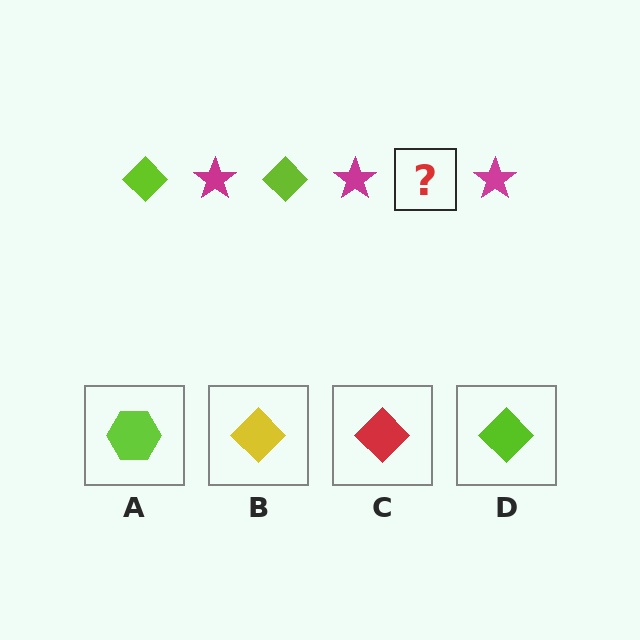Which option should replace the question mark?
Option D.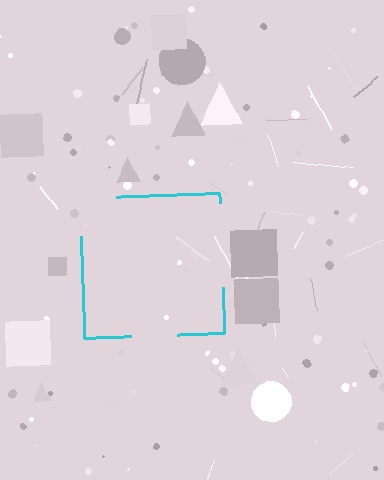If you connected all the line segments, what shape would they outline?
They would outline a square.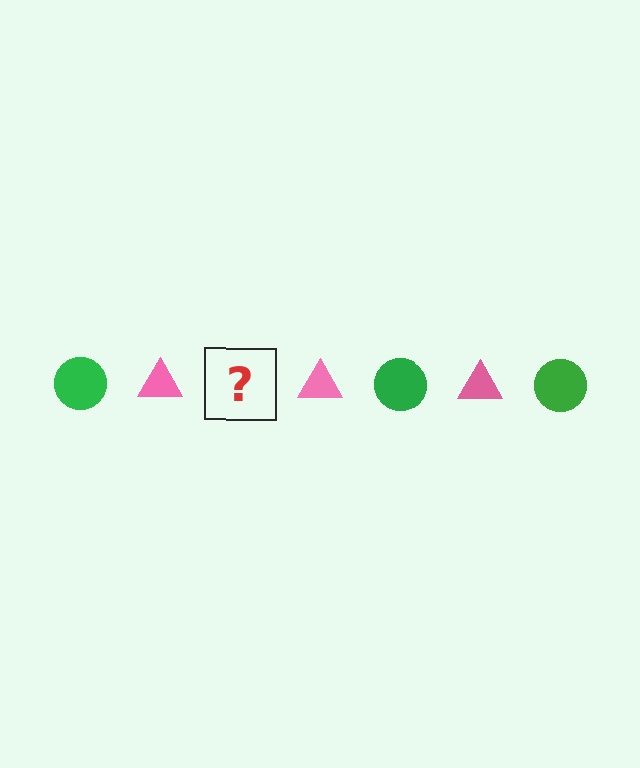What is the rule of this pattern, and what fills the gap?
The rule is that the pattern alternates between green circle and pink triangle. The gap should be filled with a green circle.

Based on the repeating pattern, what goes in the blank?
The blank should be a green circle.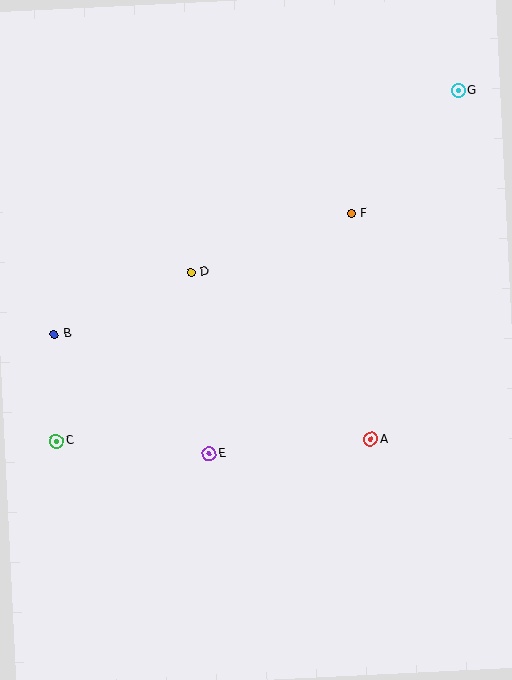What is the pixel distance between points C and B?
The distance between C and B is 107 pixels.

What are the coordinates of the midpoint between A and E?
The midpoint between A and E is at (290, 447).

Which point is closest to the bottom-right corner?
Point A is closest to the bottom-right corner.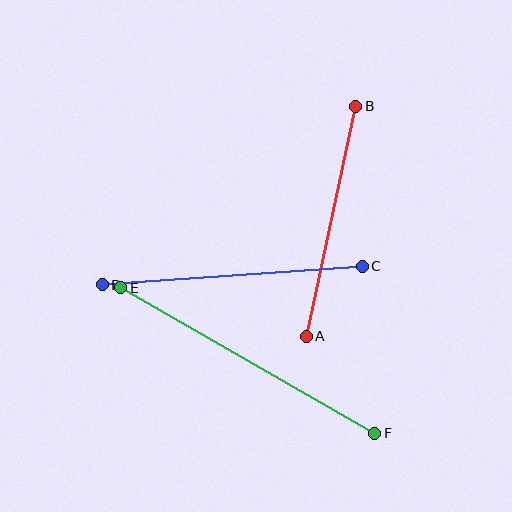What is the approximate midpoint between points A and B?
The midpoint is at approximately (331, 221) pixels.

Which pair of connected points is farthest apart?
Points E and F are farthest apart.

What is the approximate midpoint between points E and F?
The midpoint is at approximately (248, 360) pixels.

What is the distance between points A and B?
The distance is approximately 235 pixels.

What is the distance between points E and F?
The distance is approximately 293 pixels.